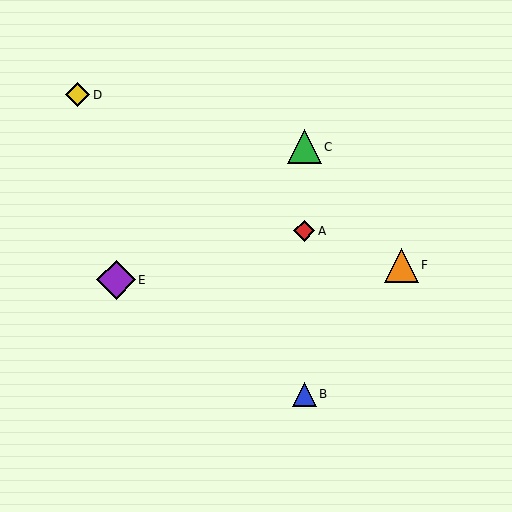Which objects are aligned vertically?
Objects A, B, C are aligned vertically.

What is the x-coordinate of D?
Object D is at x≈78.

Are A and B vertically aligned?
Yes, both are at x≈304.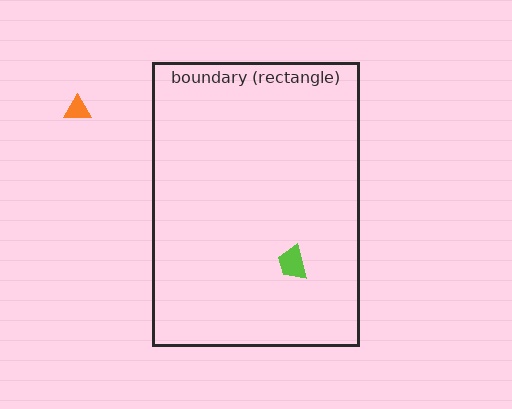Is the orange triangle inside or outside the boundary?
Outside.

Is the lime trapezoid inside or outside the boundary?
Inside.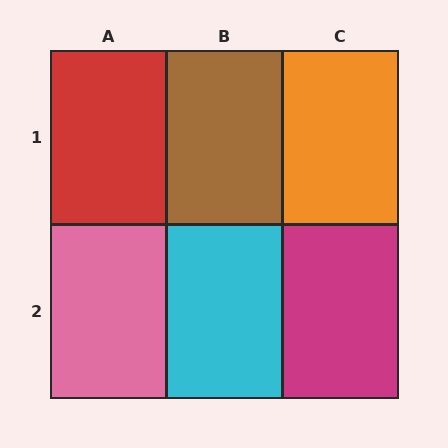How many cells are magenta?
1 cell is magenta.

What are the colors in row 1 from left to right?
Red, brown, orange.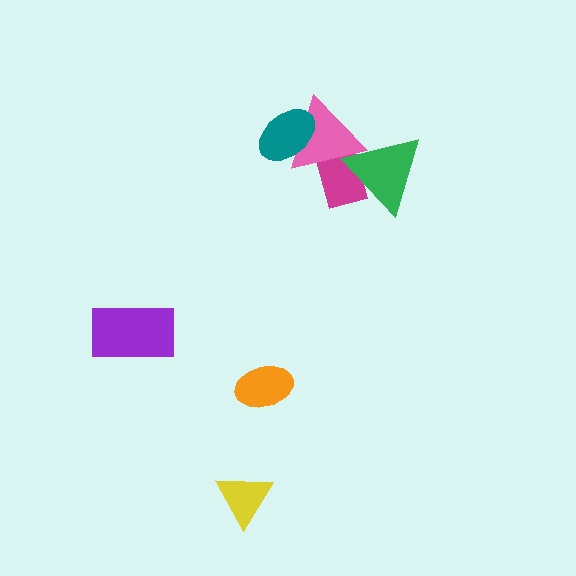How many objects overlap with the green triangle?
2 objects overlap with the green triangle.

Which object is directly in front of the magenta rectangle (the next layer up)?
The green triangle is directly in front of the magenta rectangle.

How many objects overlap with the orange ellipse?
0 objects overlap with the orange ellipse.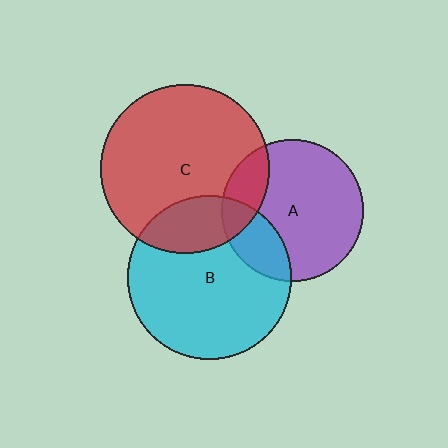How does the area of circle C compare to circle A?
Approximately 1.4 times.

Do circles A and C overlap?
Yes.